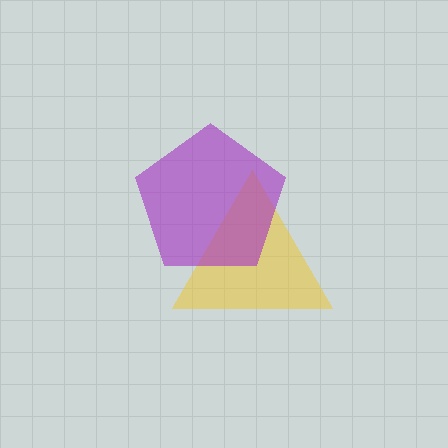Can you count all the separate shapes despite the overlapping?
Yes, there are 2 separate shapes.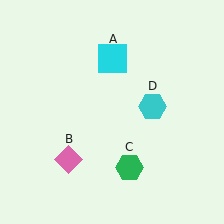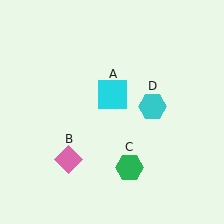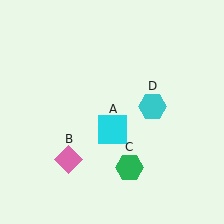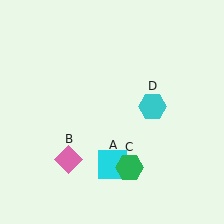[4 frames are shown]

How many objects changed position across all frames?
1 object changed position: cyan square (object A).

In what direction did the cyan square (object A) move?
The cyan square (object A) moved down.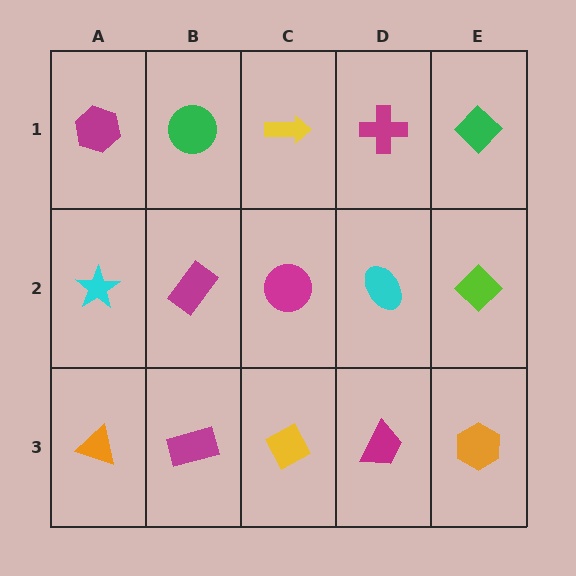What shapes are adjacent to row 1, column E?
A lime diamond (row 2, column E), a magenta cross (row 1, column D).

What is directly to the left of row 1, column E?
A magenta cross.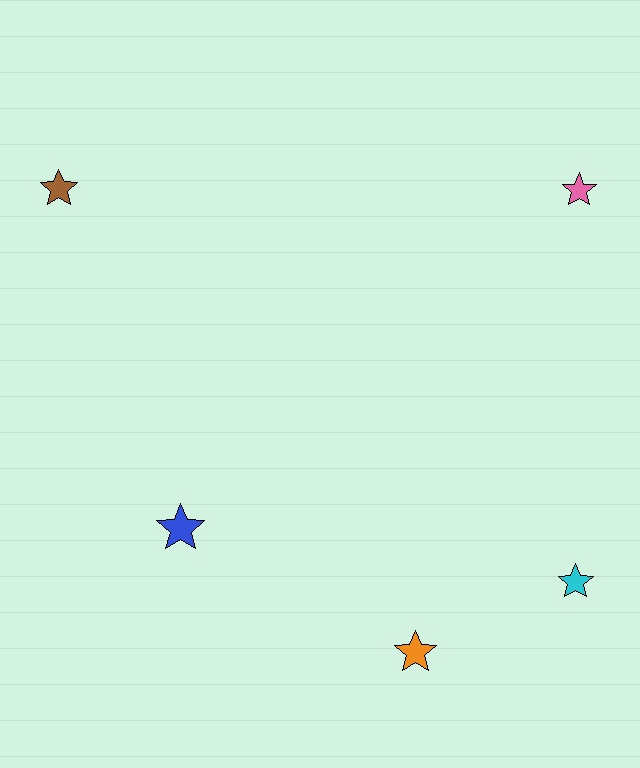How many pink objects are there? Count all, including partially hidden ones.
There is 1 pink object.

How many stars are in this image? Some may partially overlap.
There are 5 stars.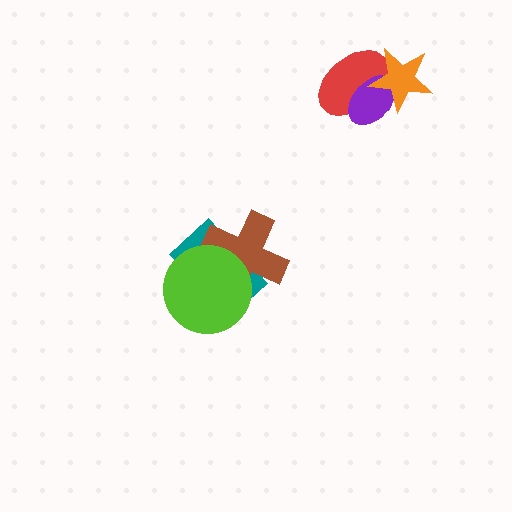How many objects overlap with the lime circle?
2 objects overlap with the lime circle.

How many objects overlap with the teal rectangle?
2 objects overlap with the teal rectangle.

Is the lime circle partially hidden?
No, no other shape covers it.